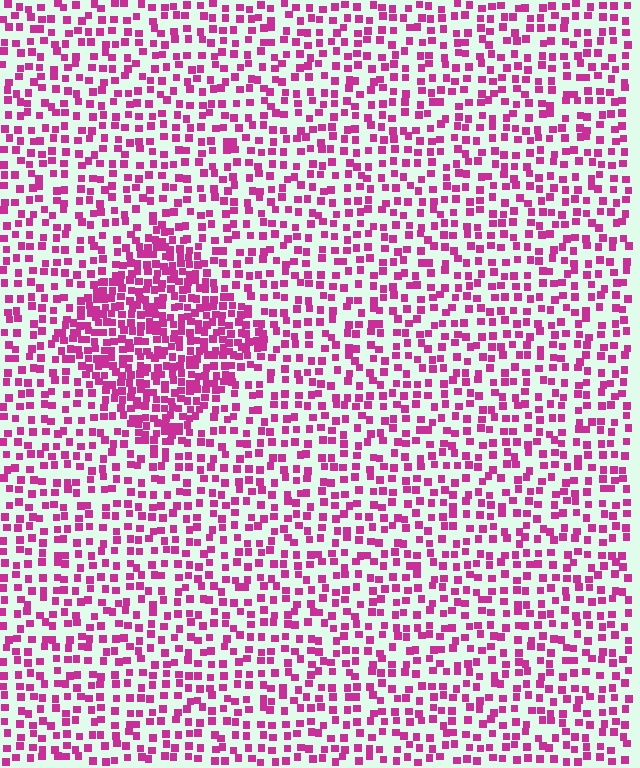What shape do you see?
I see a diamond.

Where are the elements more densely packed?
The elements are more densely packed inside the diamond boundary.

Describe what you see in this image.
The image contains small magenta elements arranged at two different densities. A diamond-shaped region is visible where the elements are more densely packed than the surrounding area.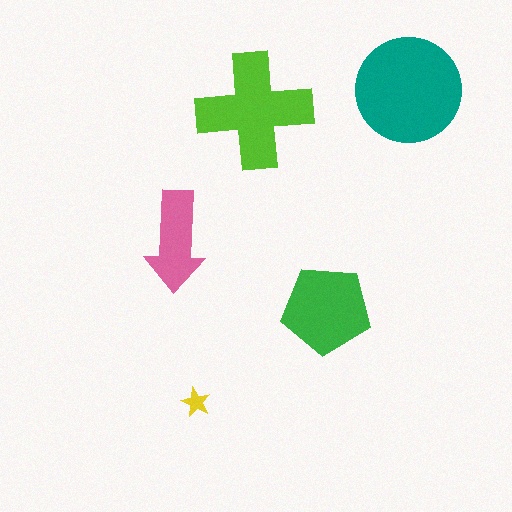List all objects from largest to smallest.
The teal circle, the lime cross, the green pentagon, the pink arrow, the yellow star.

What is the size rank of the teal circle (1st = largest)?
1st.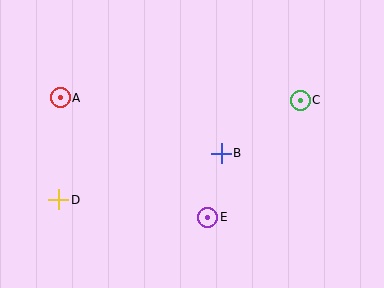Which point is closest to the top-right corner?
Point C is closest to the top-right corner.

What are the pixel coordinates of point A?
Point A is at (60, 98).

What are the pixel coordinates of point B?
Point B is at (221, 153).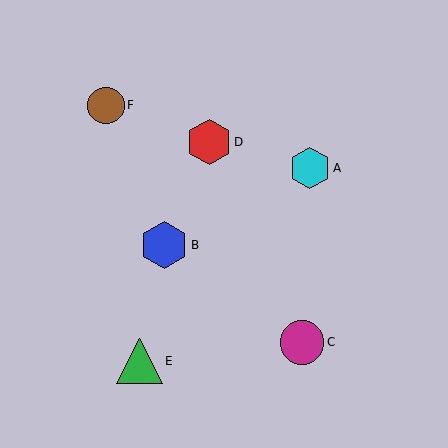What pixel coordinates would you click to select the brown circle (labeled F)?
Click at (106, 105) to select the brown circle F.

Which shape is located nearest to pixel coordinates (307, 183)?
The cyan hexagon (labeled A) at (310, 168) is nearest to that location.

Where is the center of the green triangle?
The center of the green triangle is at (139, 361).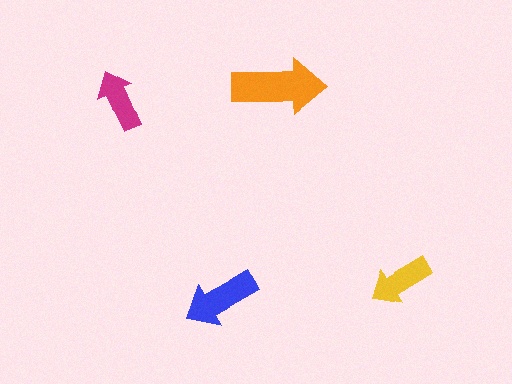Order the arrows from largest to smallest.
the orange one, the blue one, the yellow one, the magenta one.